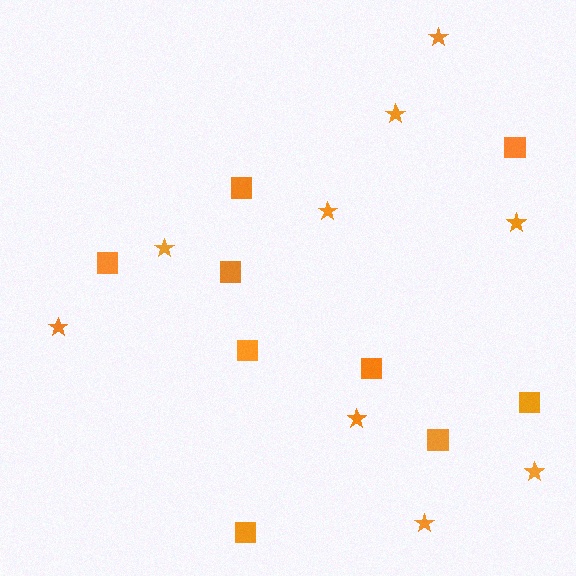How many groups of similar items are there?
There are 2 groups: one group of stars (9) and one group of squares (9).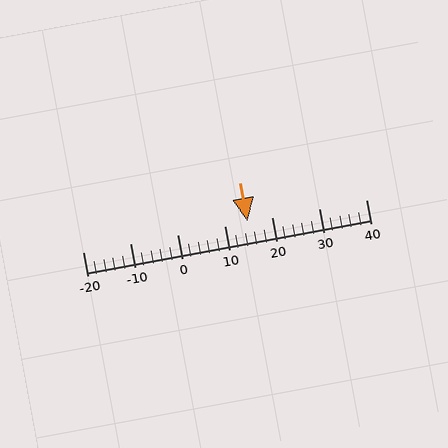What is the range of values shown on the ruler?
The ruler shows values from -20 to 40.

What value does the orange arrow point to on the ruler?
The orange arrow points to approximately 15.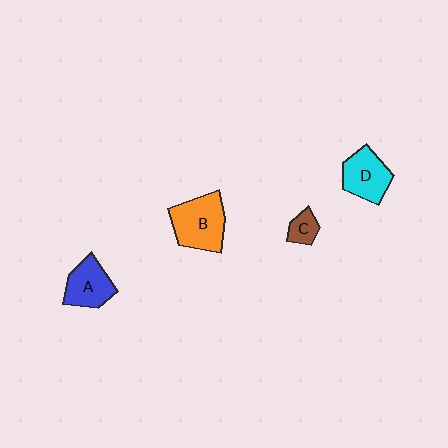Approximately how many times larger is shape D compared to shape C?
Approximately 2.3 times.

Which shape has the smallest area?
Shape C (brown).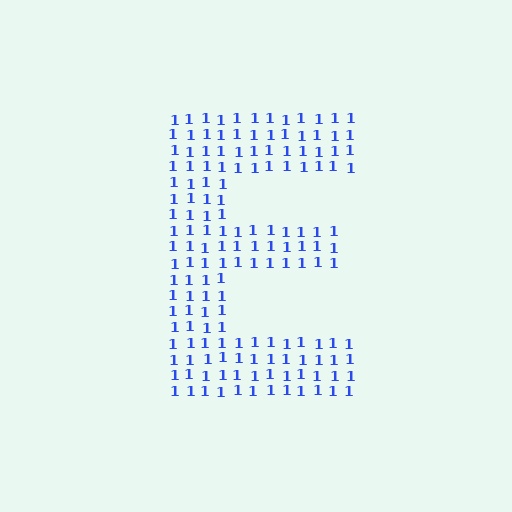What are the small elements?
The small elements are digit 1's.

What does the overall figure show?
The overall figure shows the letter E.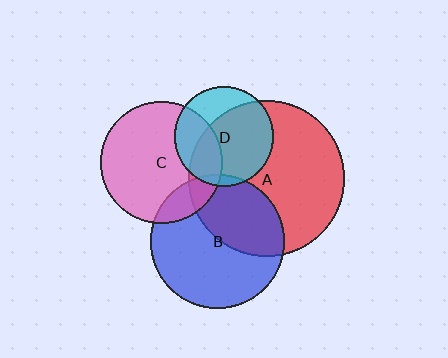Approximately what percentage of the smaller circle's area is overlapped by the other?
Approximately 35%.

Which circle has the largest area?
Circle A (red).